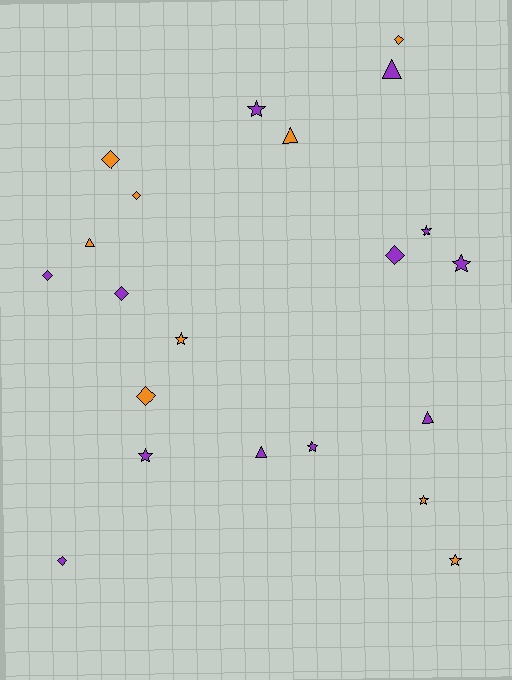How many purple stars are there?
There are 5 purple stars.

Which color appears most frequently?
Purple, with 12 objects.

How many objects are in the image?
There are 21 objects.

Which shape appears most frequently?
Diamond, with 8 objects.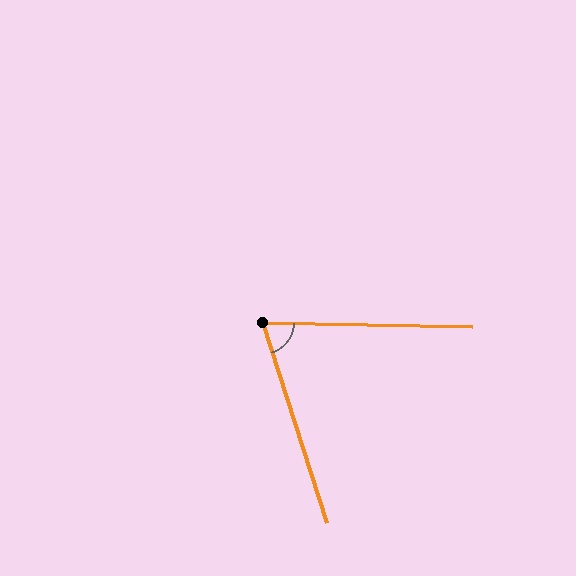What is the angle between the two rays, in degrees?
Approximately 71 degrees.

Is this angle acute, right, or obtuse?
It is acute.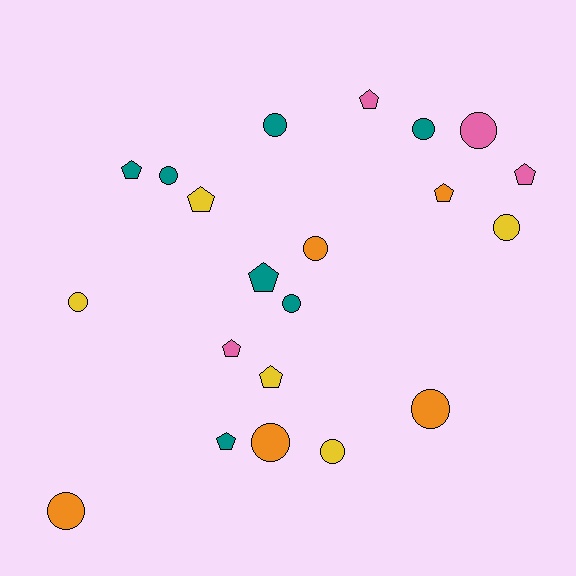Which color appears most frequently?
Teal, with 7 objects.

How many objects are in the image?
There are 21 objects.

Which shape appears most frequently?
Circle, with 12 objects.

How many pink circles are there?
There is 1 pink circle.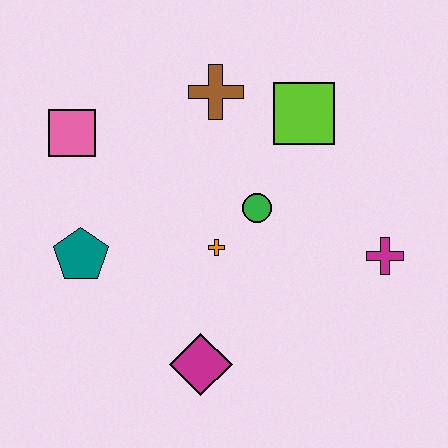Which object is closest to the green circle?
The orange cross is closest to the green circle.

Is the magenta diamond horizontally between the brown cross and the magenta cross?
No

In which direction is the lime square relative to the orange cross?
The lime square is above the orange cross.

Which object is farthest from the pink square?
The magenta cross is farthest from the pink square.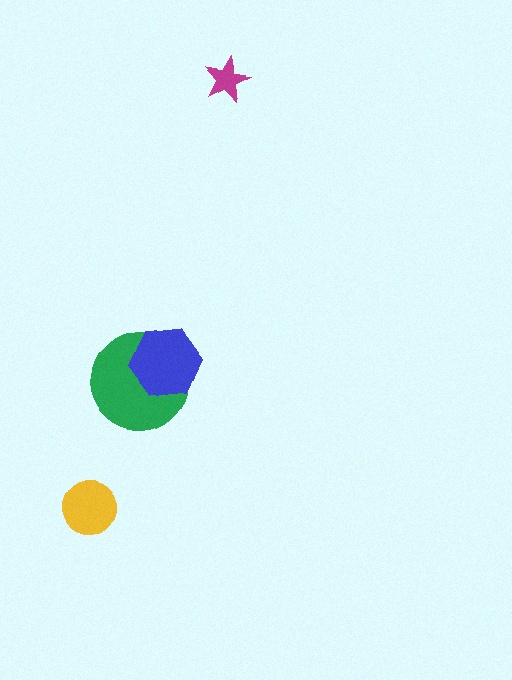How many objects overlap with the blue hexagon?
1 object overlaps with the blue hexagon.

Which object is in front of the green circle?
The blue hexagon is in front of the green circle.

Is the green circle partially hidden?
Yes, it is partially covered by another shape.